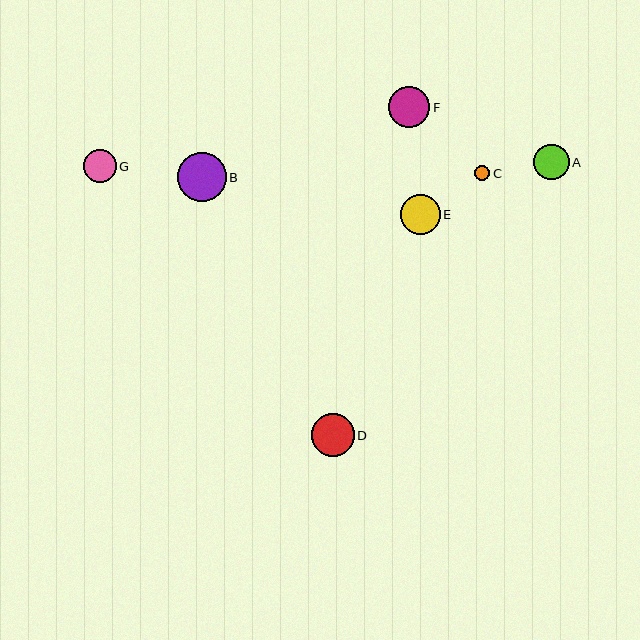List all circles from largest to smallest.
From largest to smallest: B, D, F, E, A, G, C.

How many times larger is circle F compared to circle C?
Circle F is approximately 2.7 times the size of circle C.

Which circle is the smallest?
Circle C is the smallest with a size of approximately 16 pixels.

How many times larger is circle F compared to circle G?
Circle F is approximately 1.3 times the size of circle G.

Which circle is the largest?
Circle B is the largest with a size of approximately 49 pixels.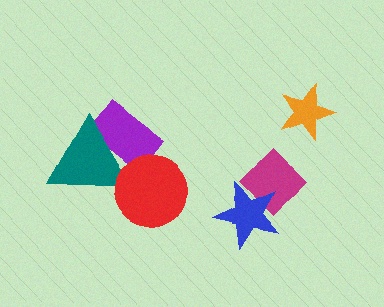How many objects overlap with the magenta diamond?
1 object overlaps with the magenta diamond.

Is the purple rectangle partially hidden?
Yes, it is partially covered by another shape.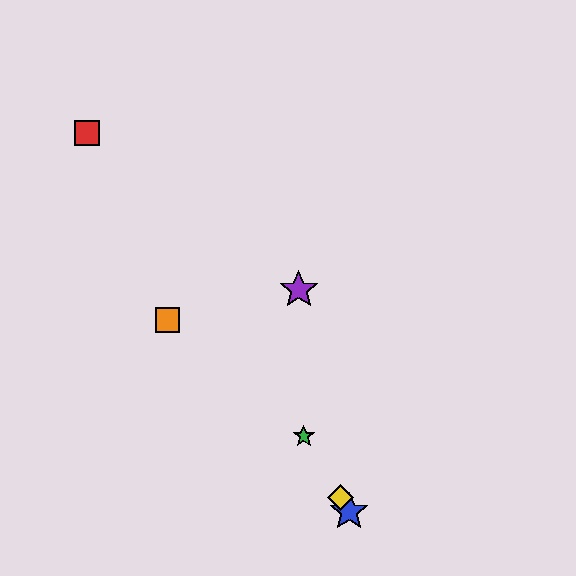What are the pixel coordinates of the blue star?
The blue star is at (349, 512).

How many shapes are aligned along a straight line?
3 shapes (the blue star, the green star, the yellow diamond) are aligned along a straight line.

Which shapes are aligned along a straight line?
The blue star, the green star, the yellow diamond are aligned along a straight line.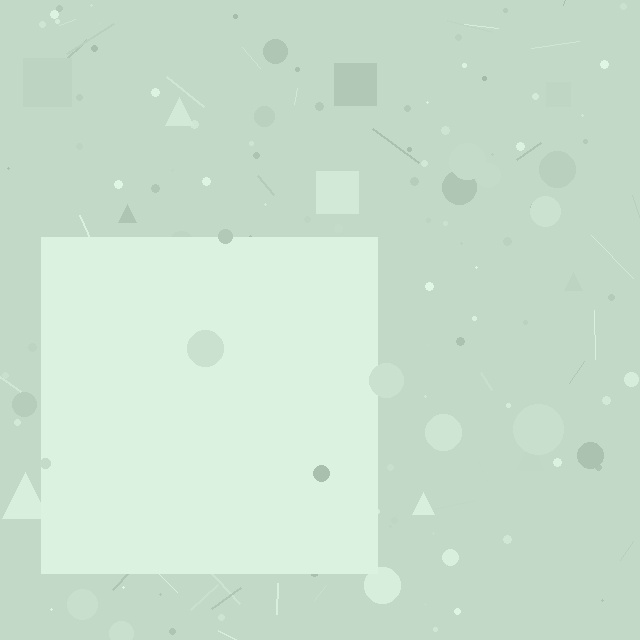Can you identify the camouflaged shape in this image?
The camouflaged shape is a square.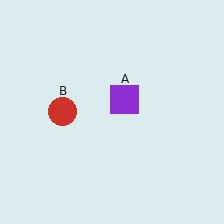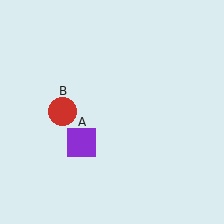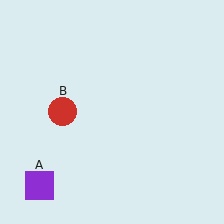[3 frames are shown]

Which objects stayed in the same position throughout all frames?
Red circle (object B) remained stationary.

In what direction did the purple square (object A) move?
The purple square (object A) moved down and to the left.